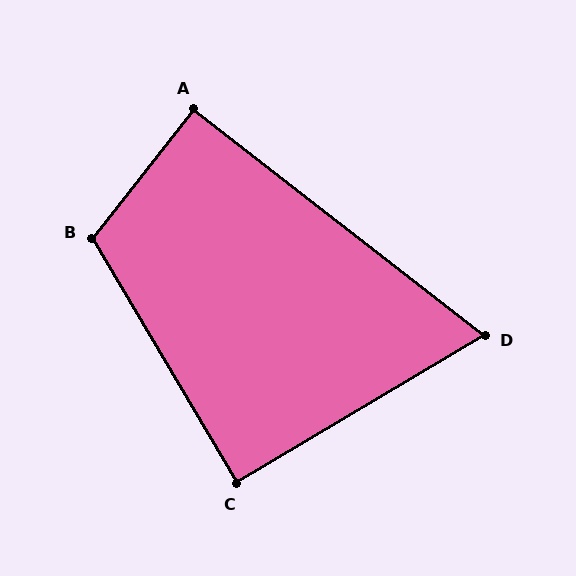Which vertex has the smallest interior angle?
D, at approximately 69 degrees.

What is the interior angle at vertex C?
Approximately 90 degrees (approximately right).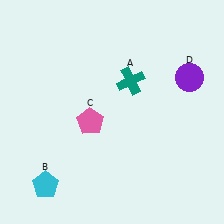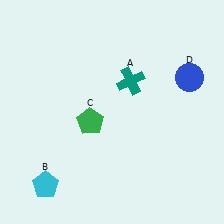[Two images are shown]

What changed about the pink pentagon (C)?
In Image 1, C is pink. In Image 2, it changed to green.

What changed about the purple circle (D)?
In Image 1, D is purple. In Image 2, it changed to blue.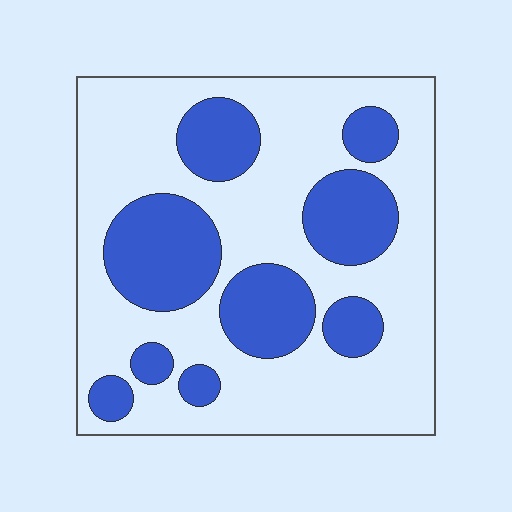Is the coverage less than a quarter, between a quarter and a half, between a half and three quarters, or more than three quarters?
Between a quarter and a half.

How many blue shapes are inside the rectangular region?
9.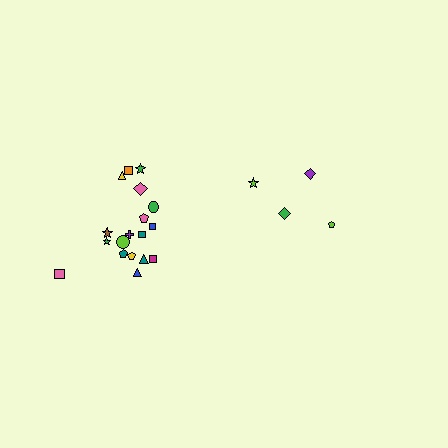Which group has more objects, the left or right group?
The left group.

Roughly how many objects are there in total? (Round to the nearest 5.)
Roughly 20 objects in total.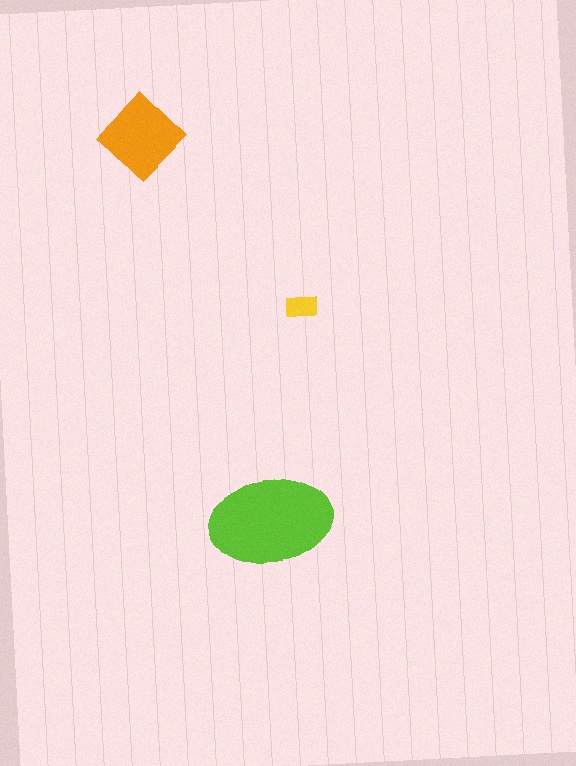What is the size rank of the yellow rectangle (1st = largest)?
3rd.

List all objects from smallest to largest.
The yellow rectangle, the orange diamond, the lime ellipse.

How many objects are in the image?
There are 3 objects in the image.